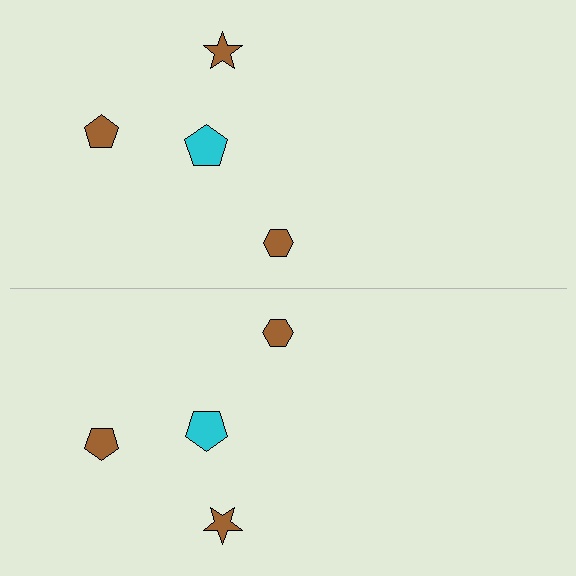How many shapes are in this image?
There are 8 shapes in this image.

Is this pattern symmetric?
Yes, this pattern has bilateral (reflection) symmetry.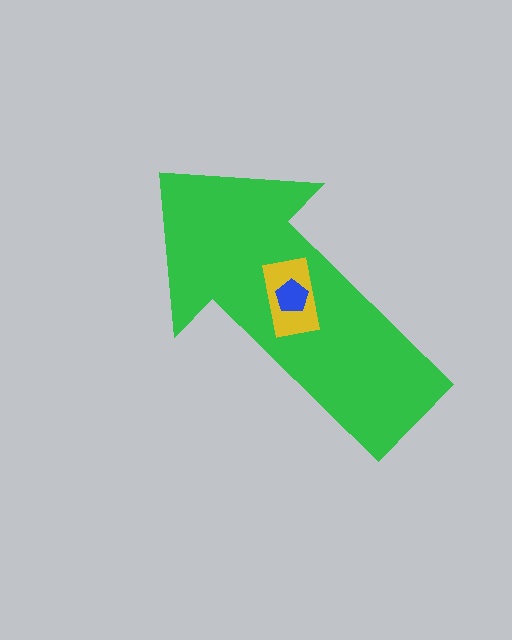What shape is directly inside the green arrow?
The yellow rectangle.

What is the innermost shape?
The blue pentagon.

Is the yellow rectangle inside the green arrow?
Yes.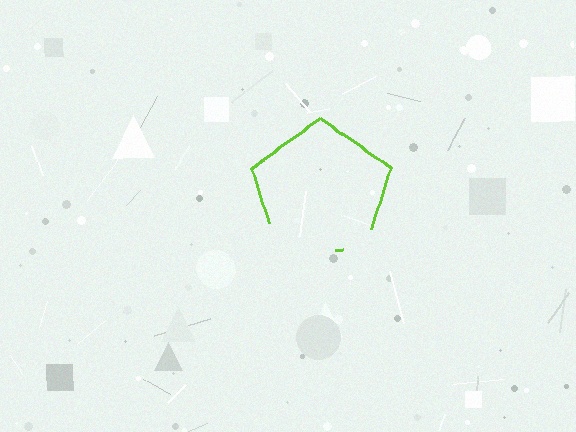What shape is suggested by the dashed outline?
The dashed outline suggests a pentagon.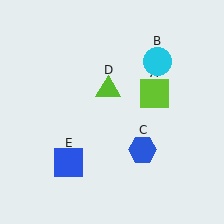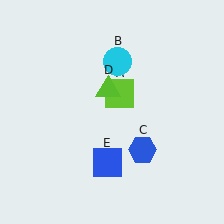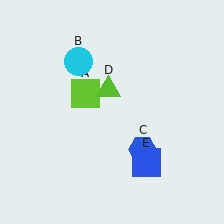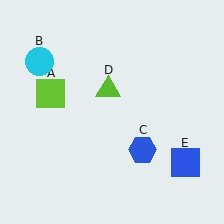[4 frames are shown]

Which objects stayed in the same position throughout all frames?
Blue hexagon (object C) and lime triangle (object D) remained stationary.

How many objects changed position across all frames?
3 objects changed position: lime square (object A), cyan circle (object B), blue square (object E).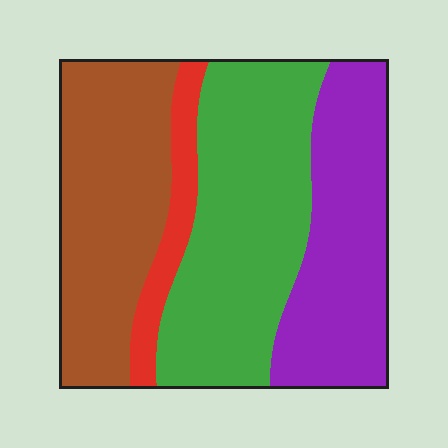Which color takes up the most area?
Green, at roughly 35%.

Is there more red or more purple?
Purple.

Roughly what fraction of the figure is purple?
Purple covers 27% of the figure.